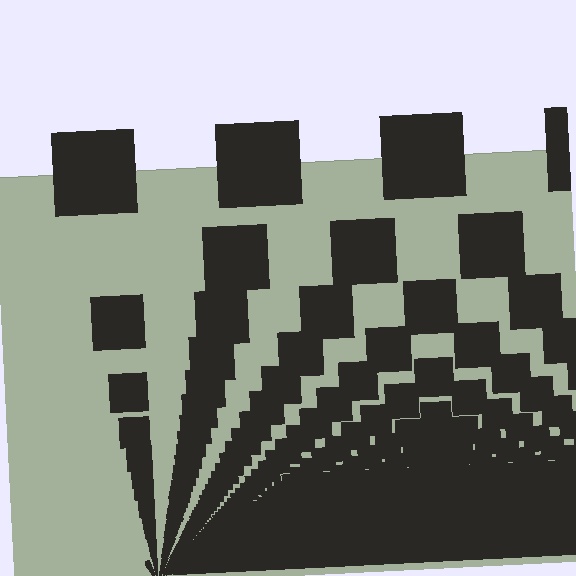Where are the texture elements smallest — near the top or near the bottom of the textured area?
Near the bottom.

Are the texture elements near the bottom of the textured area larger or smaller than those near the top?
Smaller. The gradient is inverted — elements near the bottom are smaller and denser.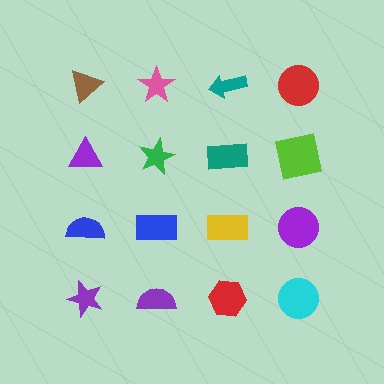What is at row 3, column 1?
A blue semicircle.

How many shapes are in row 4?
4 shapes.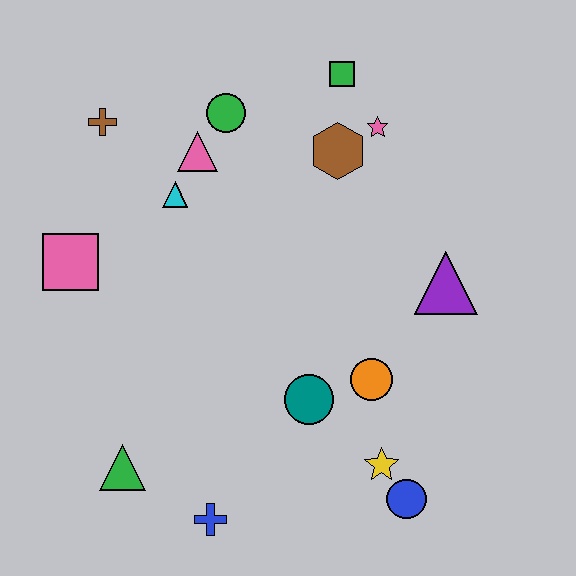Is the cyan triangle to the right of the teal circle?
No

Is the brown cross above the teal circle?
Yes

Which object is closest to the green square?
The pink star is closest to the green square.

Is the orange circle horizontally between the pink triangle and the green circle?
No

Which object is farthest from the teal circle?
The brown cross is farthest from the teal circle.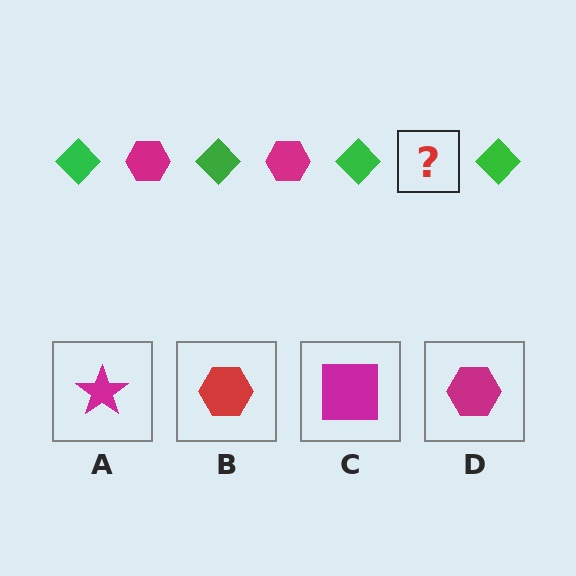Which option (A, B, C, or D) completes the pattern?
D.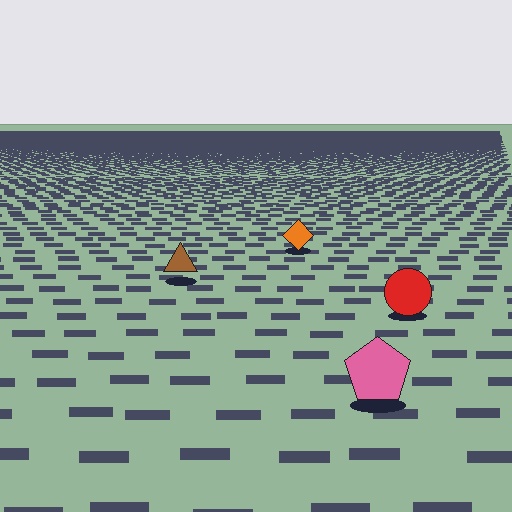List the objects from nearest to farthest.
From nearest to farthest: the pink pentagon, the red circle, the brown triangle, the orange diamond.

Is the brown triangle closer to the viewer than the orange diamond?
Yes. The brown triangle is closer — you can tell from the texture gradient: the ground texture is coarser near it.